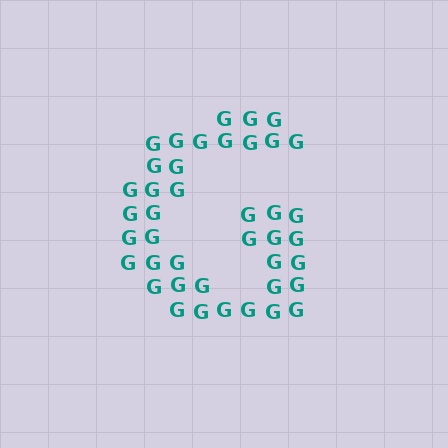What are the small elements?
The small elements are letter G's.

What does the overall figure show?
The overall figure shows the letter G.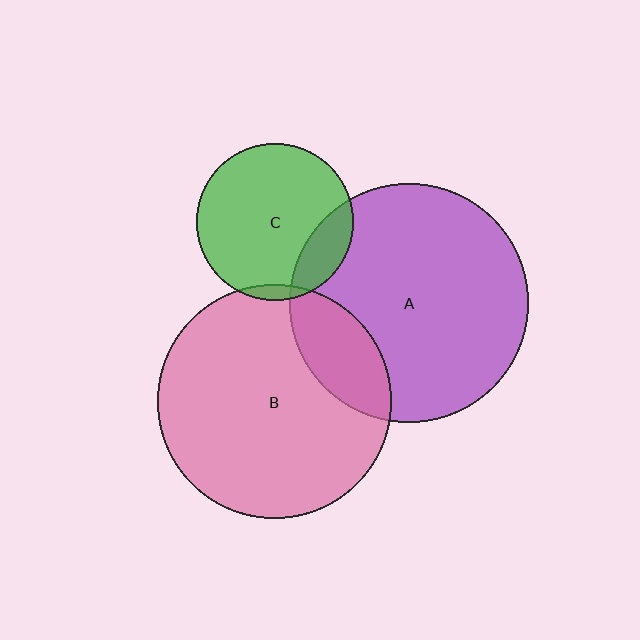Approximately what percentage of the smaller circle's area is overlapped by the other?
Approximately 15%.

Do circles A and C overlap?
Yes.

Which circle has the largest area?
Circle A (purple).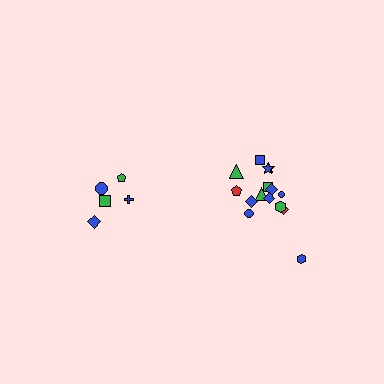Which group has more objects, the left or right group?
The right group.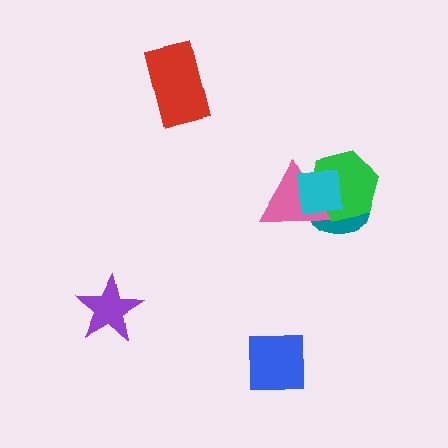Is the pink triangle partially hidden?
Yes, it is partially covered by another shape.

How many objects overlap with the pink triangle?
3 objects overlap with the pink triangle.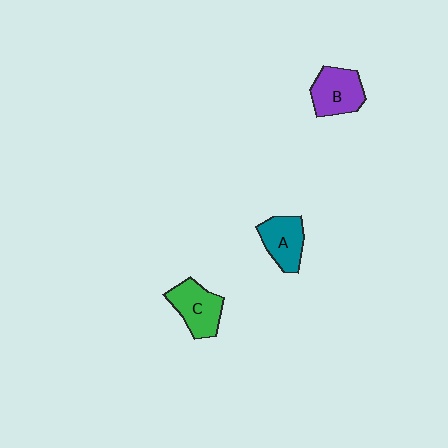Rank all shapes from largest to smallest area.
From largest to smallest: C (green), B (purple), A (teal).